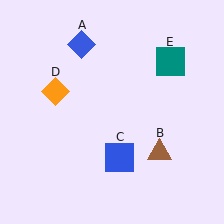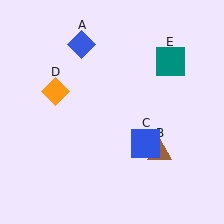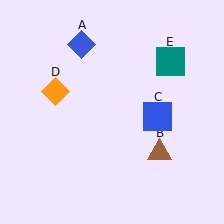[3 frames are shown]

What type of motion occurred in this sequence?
The blue square (object C) rotated counterclockwise around the center of the scene.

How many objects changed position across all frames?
1 object changed position: blue square (object C).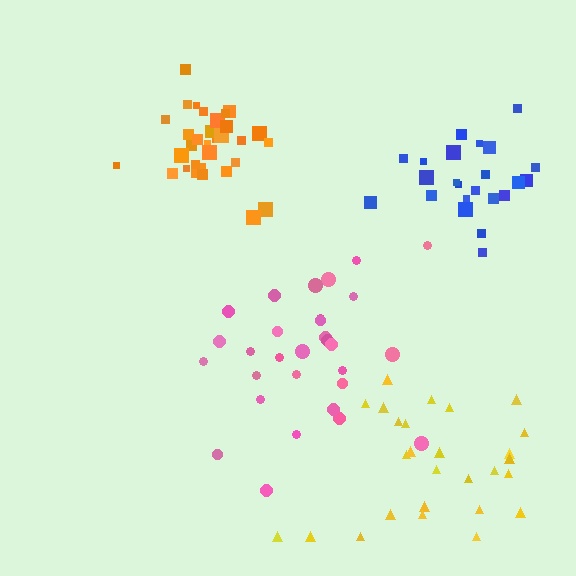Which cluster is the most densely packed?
Orange.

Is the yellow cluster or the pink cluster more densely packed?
Pink.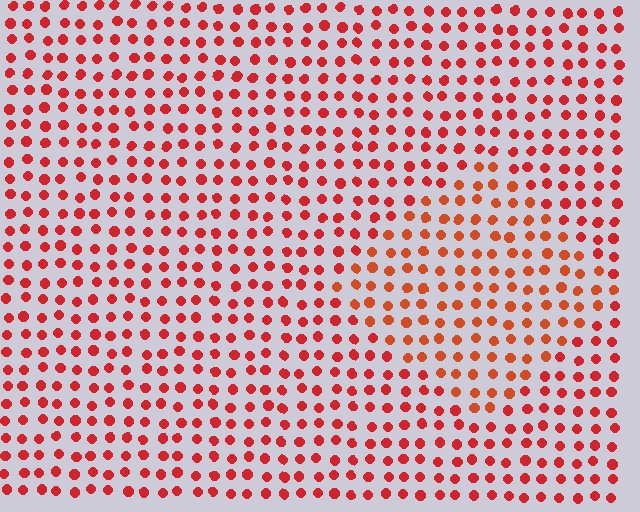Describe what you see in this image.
The image is filled with small red elements in a uniform arrangement. A diamond-shaped region is visible where the elements are tinted to a slightly different hue, forming a subtle color boundary.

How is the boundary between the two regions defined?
The boundary is defined purely by a slight shift in hue (about 17 degrees). Spacing, size, and orientation are identical on both sides.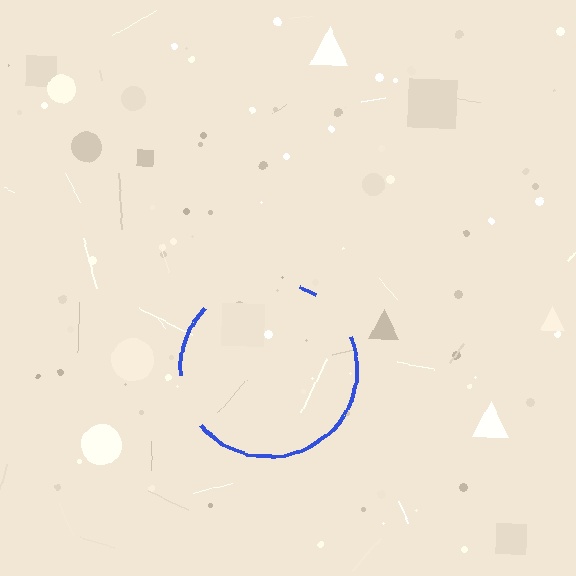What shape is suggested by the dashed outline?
The dashed outline suggests a circle.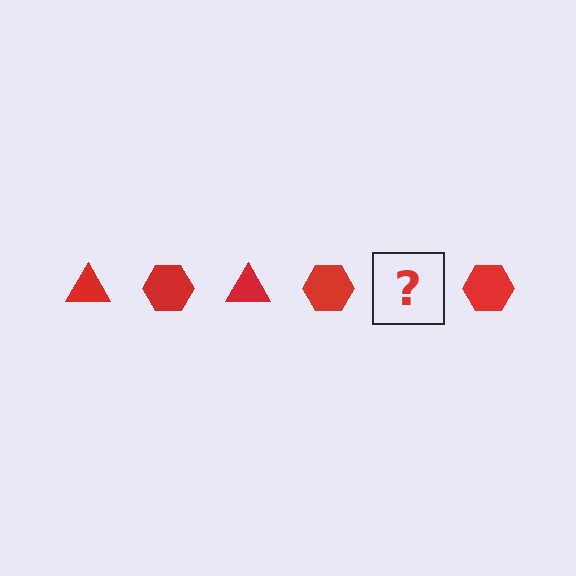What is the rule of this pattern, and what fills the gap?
The rule is that the pattern cycles through triangle, hexagon shapes in red. The gap should be filled with a red triangle.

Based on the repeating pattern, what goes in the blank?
The blank should be a red triangle.